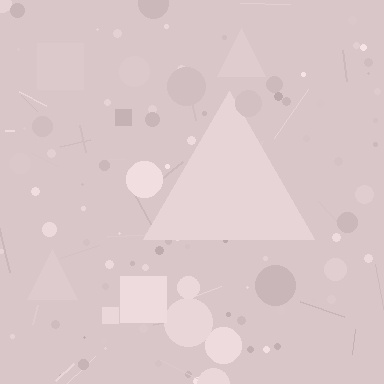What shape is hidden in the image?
A triangle is hidden in the image.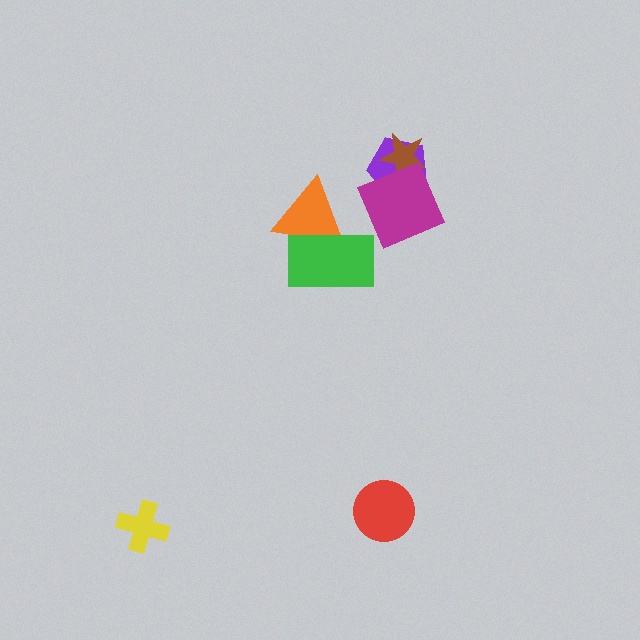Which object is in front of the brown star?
The magenta diamond is in front of the brown star.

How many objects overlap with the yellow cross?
0 objects overlap with the yellow cross.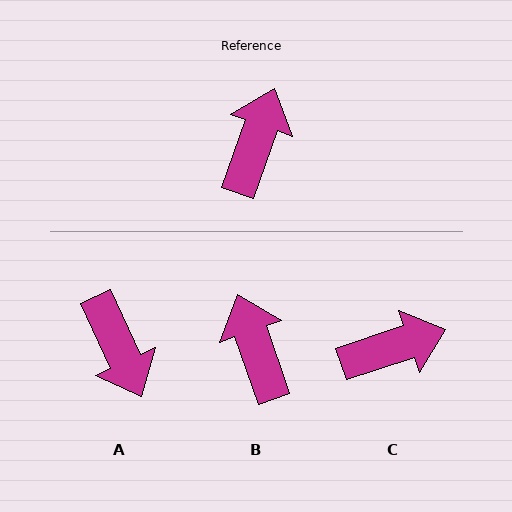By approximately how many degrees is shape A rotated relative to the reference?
Approximately 136 degrees clockwise.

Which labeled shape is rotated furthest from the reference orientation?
A, about 136 degrees away.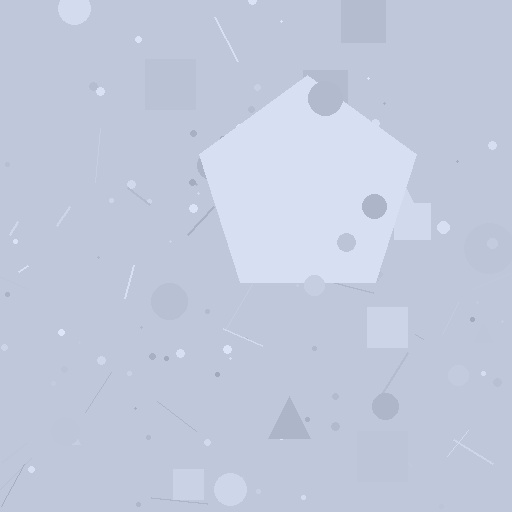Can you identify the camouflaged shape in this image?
The camouflaged shape is a pentagon.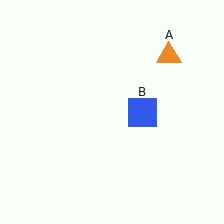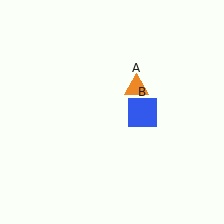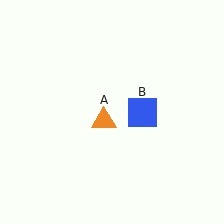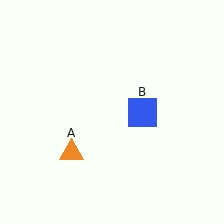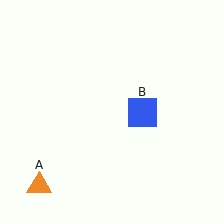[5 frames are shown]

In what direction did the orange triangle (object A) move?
The orange triangle (object A) moved down and to the left.